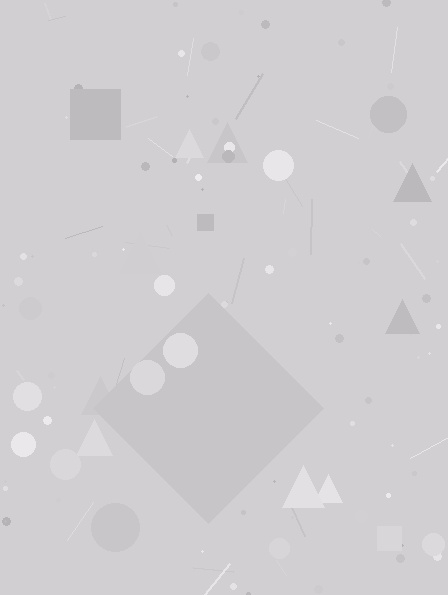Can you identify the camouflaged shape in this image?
The camouflaged shape is a diamond.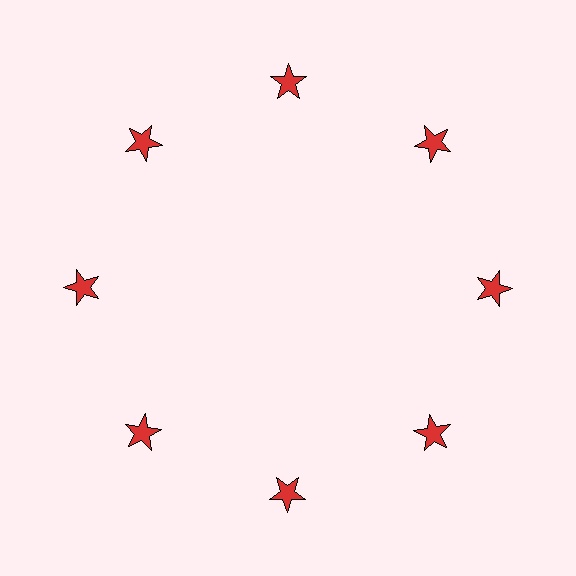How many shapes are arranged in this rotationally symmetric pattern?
There are 8 shapes, arranged in 8 groups of 1.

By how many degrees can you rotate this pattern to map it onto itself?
The pattern maps onto itself every 45 degrees of rotation.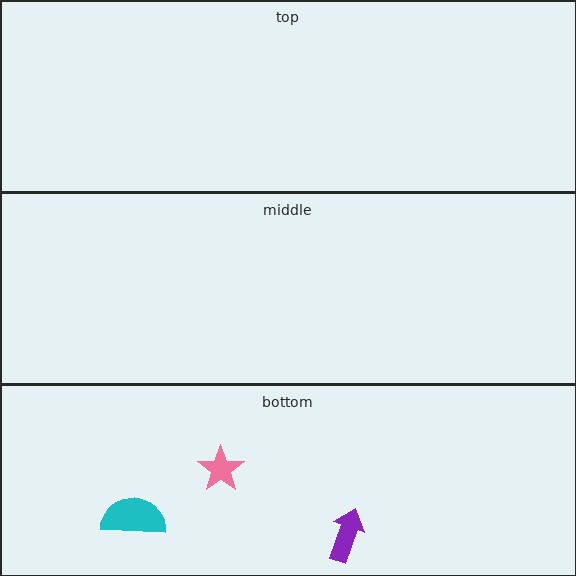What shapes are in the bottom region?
The purple arrow, the cyan semicircle, the pink star.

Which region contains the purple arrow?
The bottom region.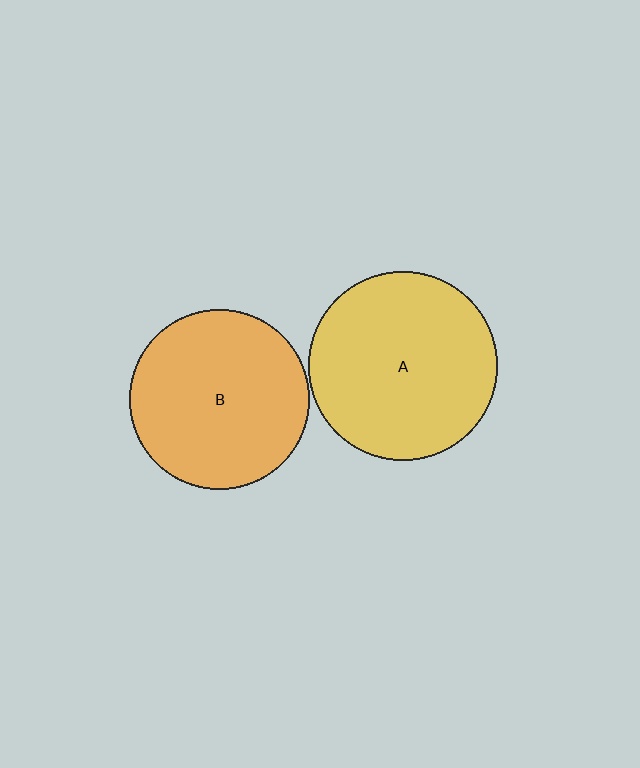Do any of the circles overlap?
No, none of the circles overlap.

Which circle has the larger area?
Circle A (yellow).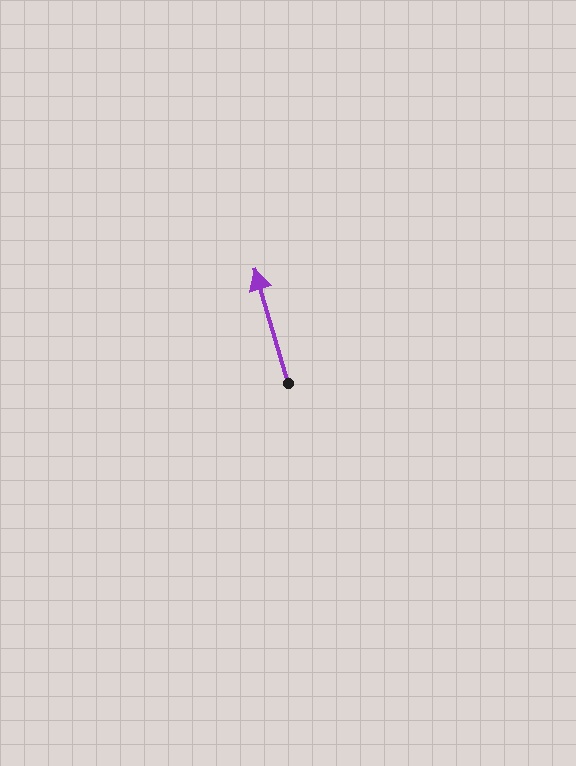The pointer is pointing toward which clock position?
Roughly 11 o'clock.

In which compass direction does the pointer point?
North.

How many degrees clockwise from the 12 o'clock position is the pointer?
Approximately 344 degrees.